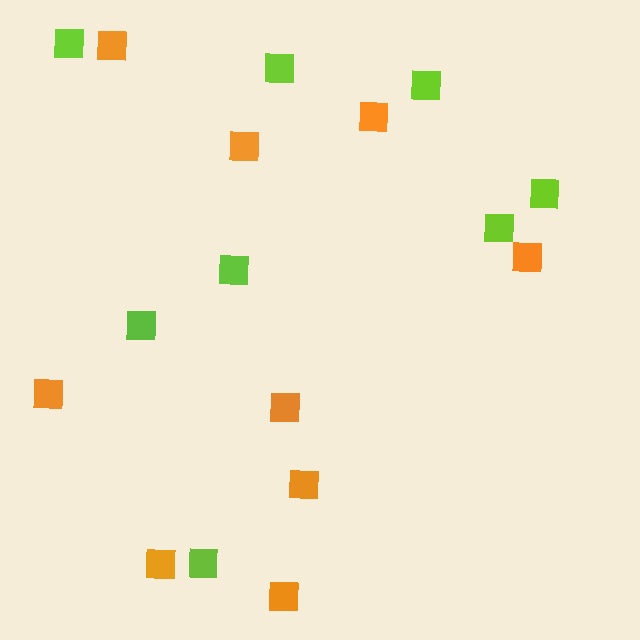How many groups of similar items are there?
There are 2 groups: one group of lime squares (8) and one group of orange squares (9).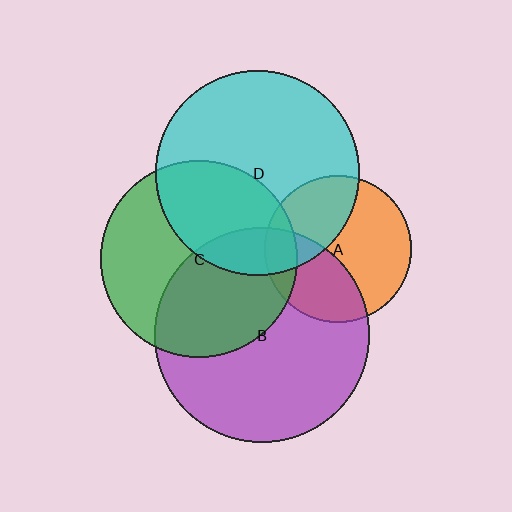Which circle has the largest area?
Circle B (purple).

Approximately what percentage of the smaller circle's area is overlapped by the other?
Approximately 15%.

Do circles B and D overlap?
Yes.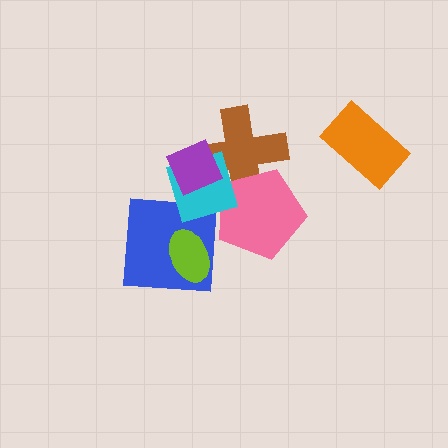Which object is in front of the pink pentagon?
The cyan diamond is in front of the pink pentagon.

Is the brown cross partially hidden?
Yes, it is partially covered by another shape.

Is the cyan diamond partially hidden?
Yes, it is partially covered by another shape.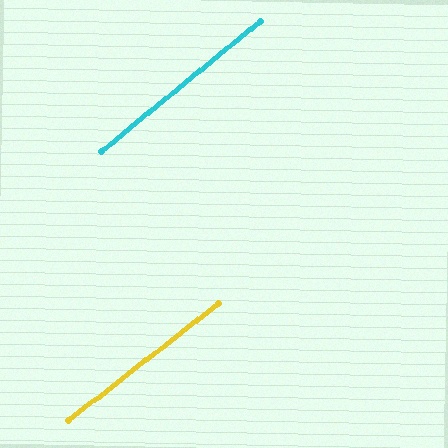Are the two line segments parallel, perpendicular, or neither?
Parallel — their directions differ by only 1.2°.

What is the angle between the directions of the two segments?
Approximately 1 degree.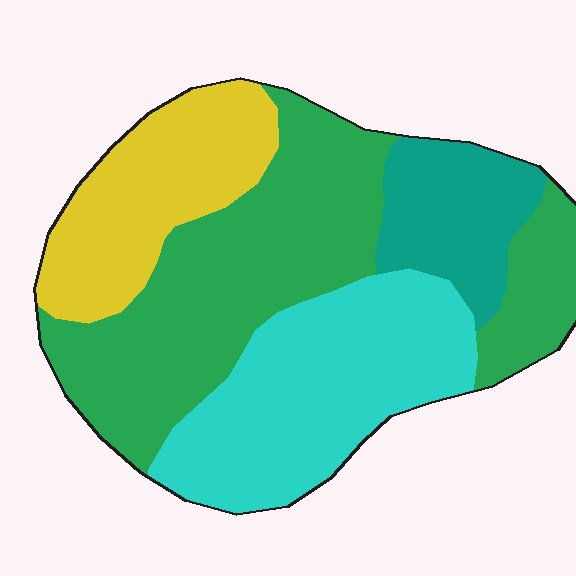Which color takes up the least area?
Teal, at roughly 15%.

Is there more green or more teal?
Green.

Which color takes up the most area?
Green, at roughly 40%.